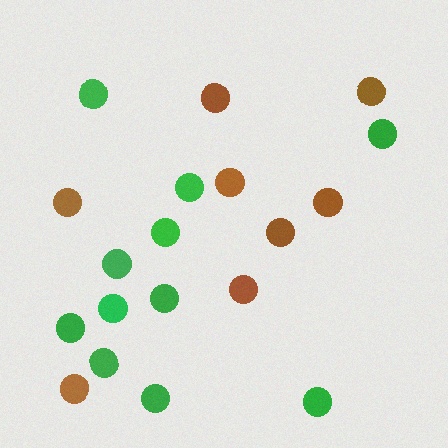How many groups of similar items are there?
There are 2 groups: one group of brown circles (8) and one group of green circles (11).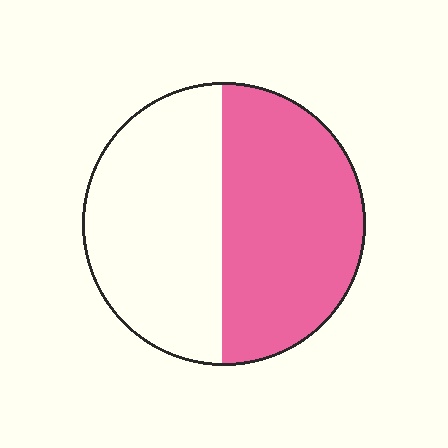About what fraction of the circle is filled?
About one half (1/2).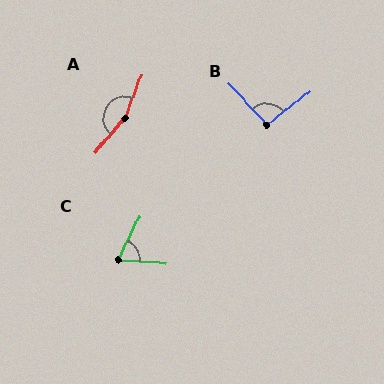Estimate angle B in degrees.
Approximately 94 degrees.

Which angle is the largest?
A, at approximately 161 degrees.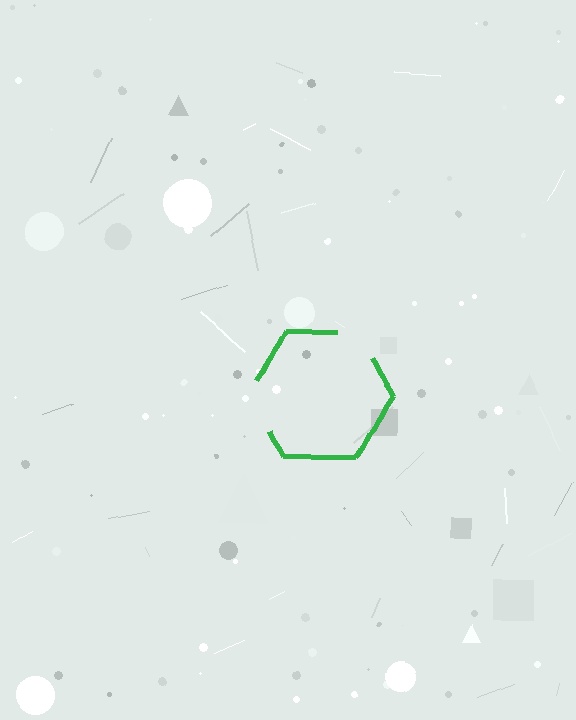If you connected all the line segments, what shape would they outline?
They would outline a hexagon.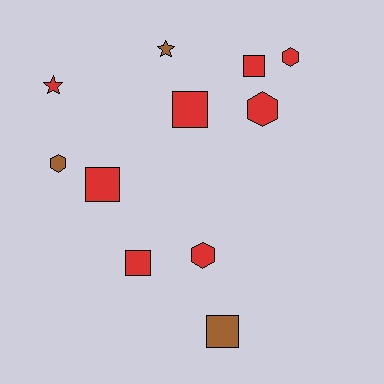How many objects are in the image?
There are 11 objects.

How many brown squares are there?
There is 1 brown square.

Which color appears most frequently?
Red, with 8 objects.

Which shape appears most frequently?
Square, with 5 objects.